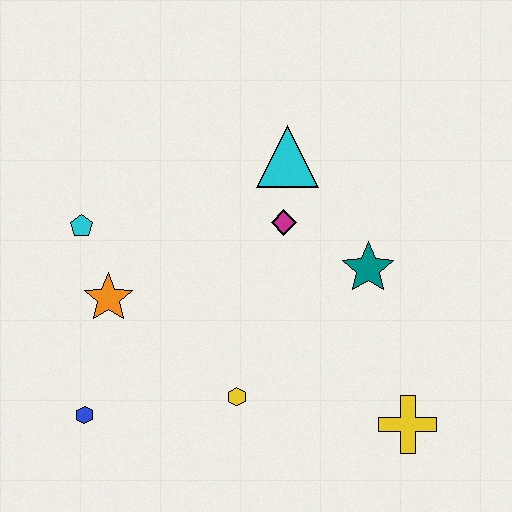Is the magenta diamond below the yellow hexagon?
No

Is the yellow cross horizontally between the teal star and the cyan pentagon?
No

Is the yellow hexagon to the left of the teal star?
Yes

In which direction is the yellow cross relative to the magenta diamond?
The yellow cross is below the magenta diamond.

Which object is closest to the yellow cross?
The teal star is closest to the yellow cross.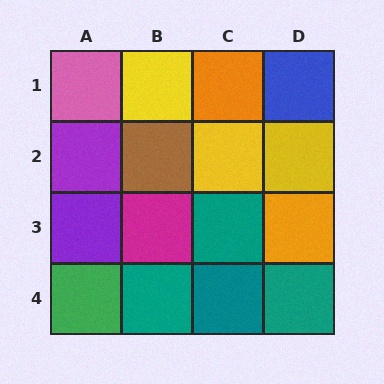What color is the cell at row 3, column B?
Magenta.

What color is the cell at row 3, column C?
Teal.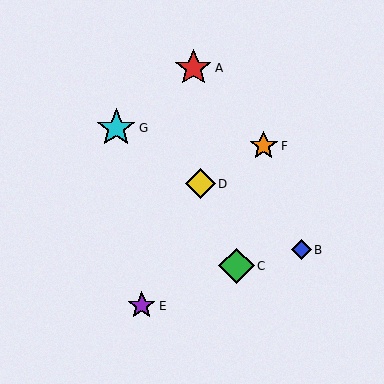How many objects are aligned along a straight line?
3 objects (B, D, G) are aligned along a straight line.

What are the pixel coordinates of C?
Object C is at (236, 266).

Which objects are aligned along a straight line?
Objects B, D, G are aligned along a straight line.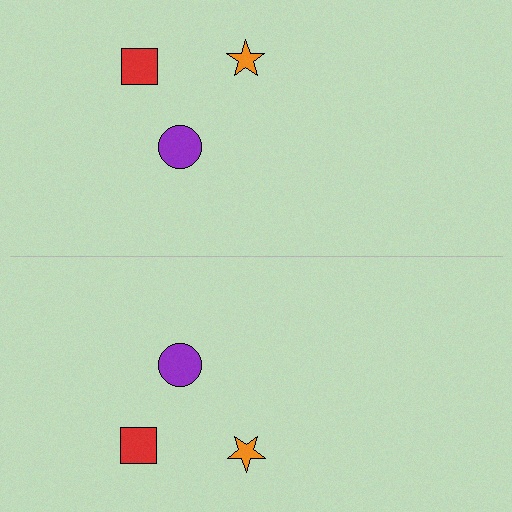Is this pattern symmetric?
Yes, this pattern has bilateral (reflection) symmetry.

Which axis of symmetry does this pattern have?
The pattern has a horizontal axis of symmetry running through the center of the image.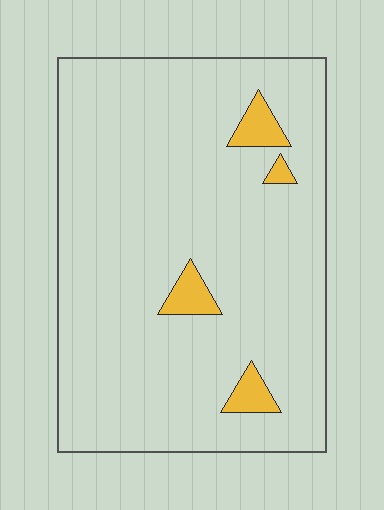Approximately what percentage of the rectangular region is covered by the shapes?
Approximately 5%.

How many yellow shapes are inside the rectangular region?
4.